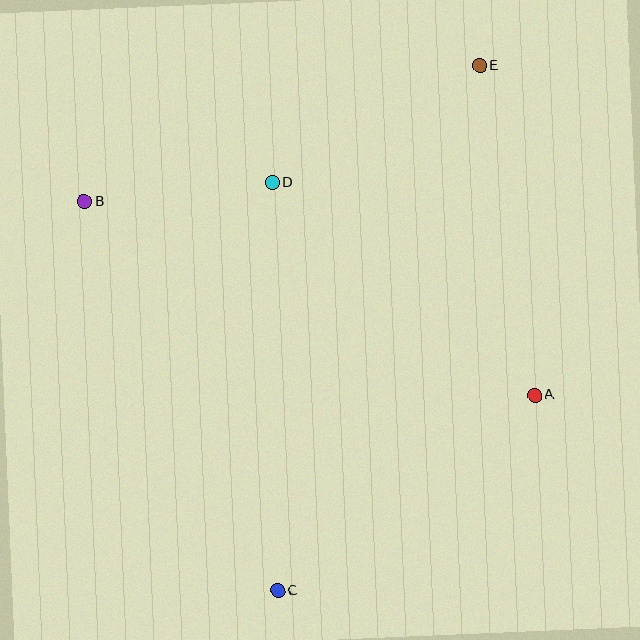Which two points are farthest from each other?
Points C and E are farthest from each other.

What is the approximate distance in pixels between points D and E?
The distance between D and E is approximately 238 pixels.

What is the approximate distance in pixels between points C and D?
The distance between C and D is approximately 408 pixels.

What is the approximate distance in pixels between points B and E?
The distance between B and E is approximately 418 pixels.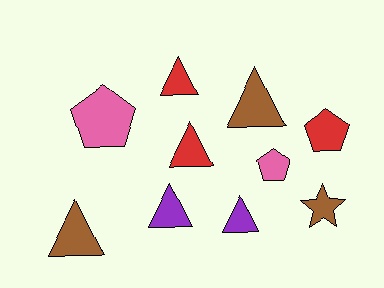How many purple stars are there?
There are no purple stars.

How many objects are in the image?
There are 10 objects.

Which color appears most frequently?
Red, with 3 objects.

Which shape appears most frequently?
Triangle, with 6 objects.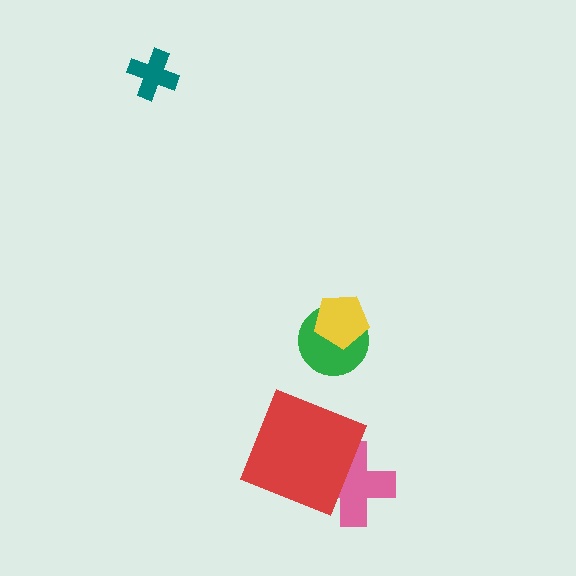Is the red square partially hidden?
No, no other shape covers it.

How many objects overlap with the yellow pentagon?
1 object overlaps with the yellow pentagon.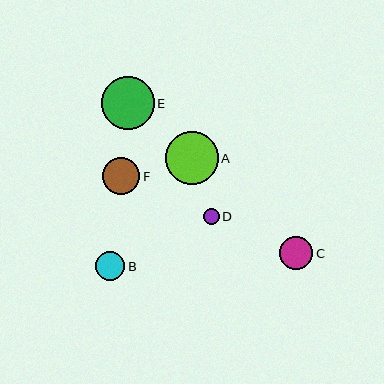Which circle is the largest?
Circle A is the largest with a size of approximately 53 pixels.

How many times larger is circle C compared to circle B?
Circle C is approximately 1.1 times the size of circle B.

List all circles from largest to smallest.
From largest to smallest: A, E, F, C, B, D.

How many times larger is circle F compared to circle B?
Circle F is approximately 1.3 times the size of circle B.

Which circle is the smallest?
Circle D is the smallest with a size of approximately 16 pixels.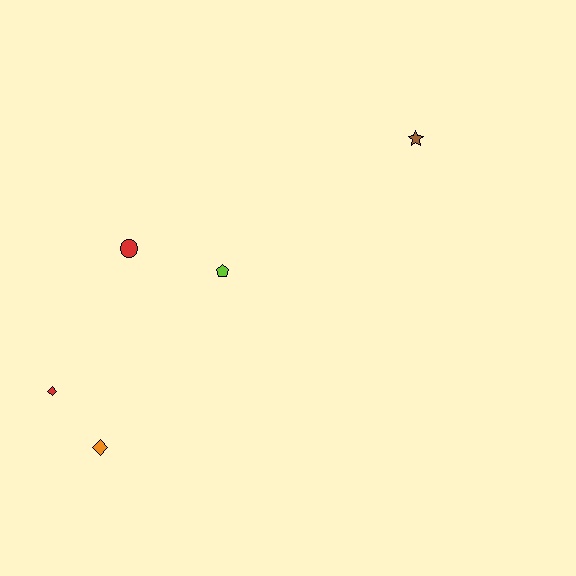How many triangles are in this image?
There are no triangles.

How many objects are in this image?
There are 5 objects.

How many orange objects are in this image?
There is 1 orange object.